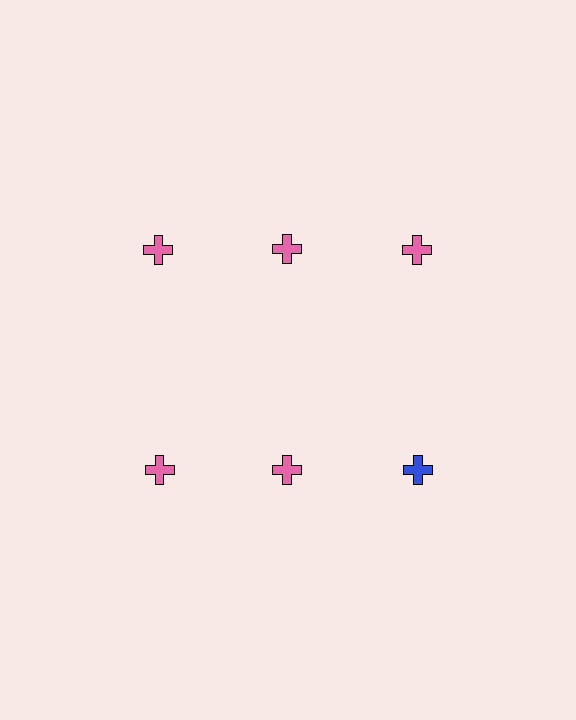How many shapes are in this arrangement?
There are 6 shapes arranged in a grid pattern.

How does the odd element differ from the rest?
It has a different color: blue instead of pink.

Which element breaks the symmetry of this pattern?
The blue cross in the second row, center column breaks the symmetry. All other shapes are pink crosses.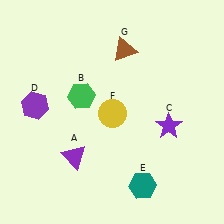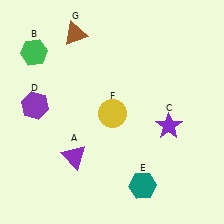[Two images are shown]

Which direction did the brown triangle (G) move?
The brown triangle (G) moved left.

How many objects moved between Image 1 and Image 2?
2 objects moved between the two images.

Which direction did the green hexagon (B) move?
The green hexagon (B) moved left.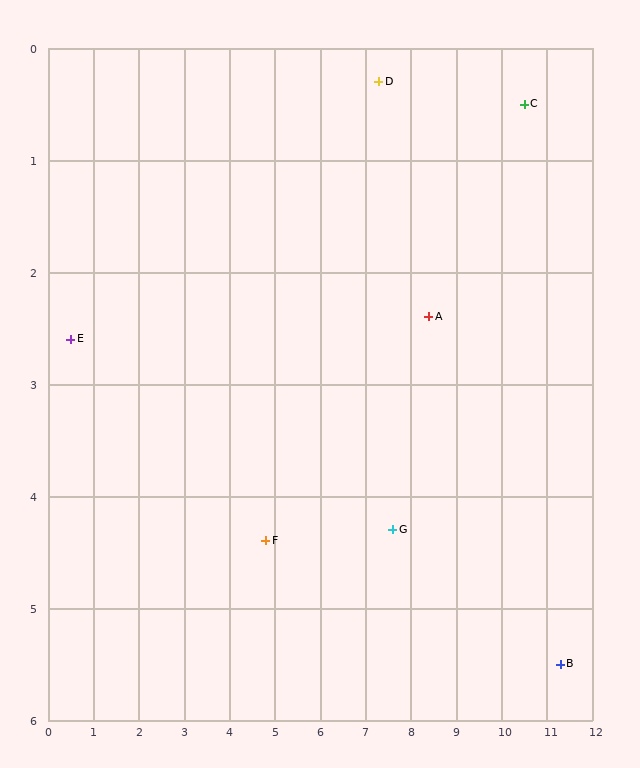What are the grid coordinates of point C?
Point C is at approximately (10.5, 0.5).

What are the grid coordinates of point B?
Point B is at approximately (11.3, 5.5).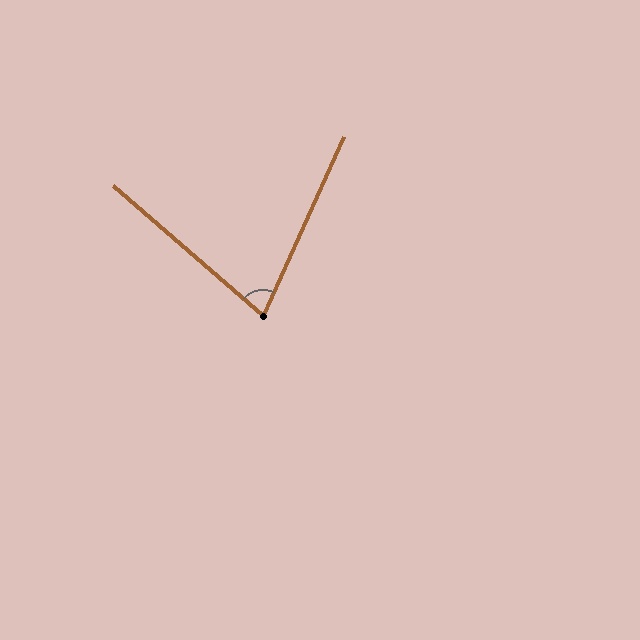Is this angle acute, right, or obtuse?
It is acute.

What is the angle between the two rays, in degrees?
Approximately 73 degrees.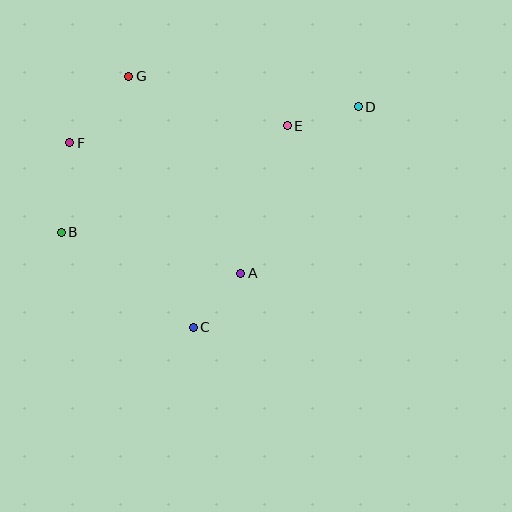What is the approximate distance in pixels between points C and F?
The distance between C and F is approximately 222 pixels.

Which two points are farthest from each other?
Points B and D are farthest from each other.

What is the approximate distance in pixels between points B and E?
The distance between B and E is approximately 250 pixels.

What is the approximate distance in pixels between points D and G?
The distance between D and G is approximately 232 pixels.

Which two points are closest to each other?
Points A and C are closest to each other.